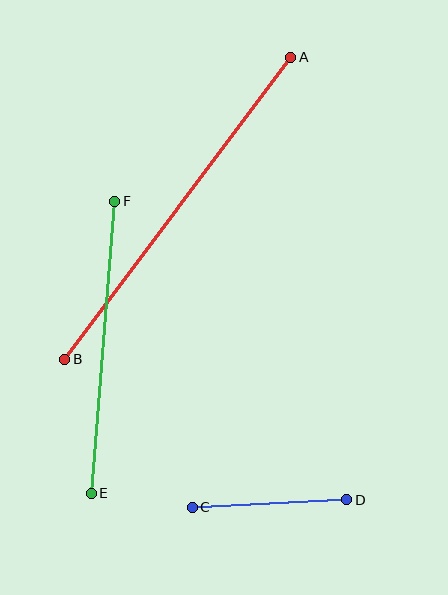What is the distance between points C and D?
The distance is approximately 155 pixels.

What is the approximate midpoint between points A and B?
The midpoint is at approximately (178, 208) pixels.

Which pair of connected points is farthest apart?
Points A and B are farthest apart.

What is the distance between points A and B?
The distance is approximately 378 pixels.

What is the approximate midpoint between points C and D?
The midpoint is at approximately (269, 503) pixels.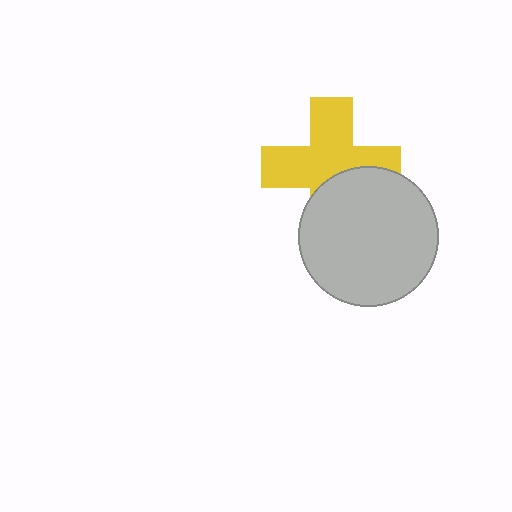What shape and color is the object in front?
The object in front is a light gray circle.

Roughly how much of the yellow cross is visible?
Most of it is visible (roughly 65%).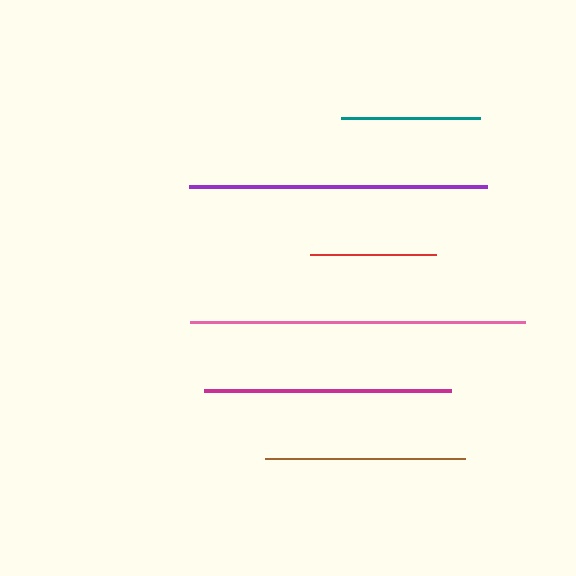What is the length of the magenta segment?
The magenta segment is approximately 248 pixels long.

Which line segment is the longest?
The pink line is the longest at approximately 335 pixels.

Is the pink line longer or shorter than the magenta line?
The pink line is longer than the magenta line.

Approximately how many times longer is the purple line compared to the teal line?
The purple line is approximately 2.1 times the length of the teal line.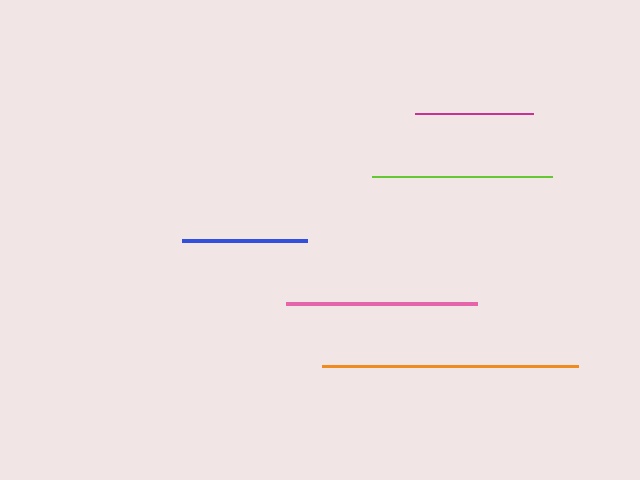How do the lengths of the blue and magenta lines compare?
The blue and magenta lines are approximately the same length.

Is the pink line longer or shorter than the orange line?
The orange line is longer than the pink line.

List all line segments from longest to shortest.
From longest to shortest: orange, pink, lime, blue, magenta.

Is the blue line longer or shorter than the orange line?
The orange line is longer than the blue line.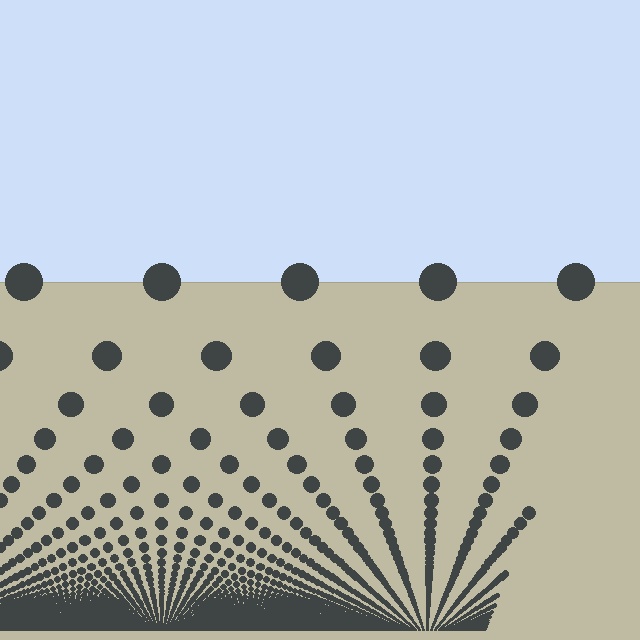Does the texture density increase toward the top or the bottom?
Density increases toward the bottom.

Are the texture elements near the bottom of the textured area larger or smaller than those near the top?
Smaller. The gradient is inverted — elements near the bottom are smaller and denser.